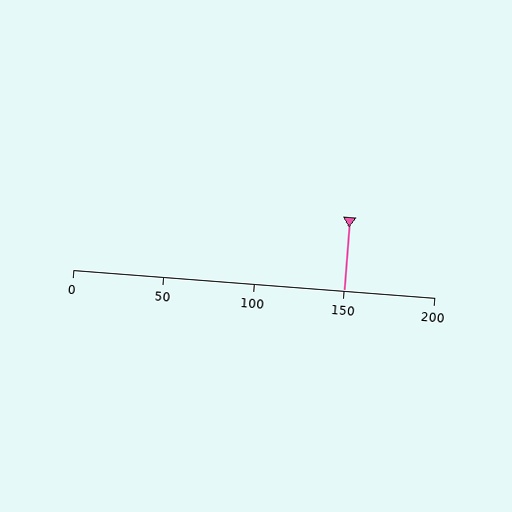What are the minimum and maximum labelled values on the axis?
The axis runs from 0 to 200.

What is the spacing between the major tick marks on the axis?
The major ticks are spaced 50 apart.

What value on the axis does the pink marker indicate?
The marker indicates approximately 150.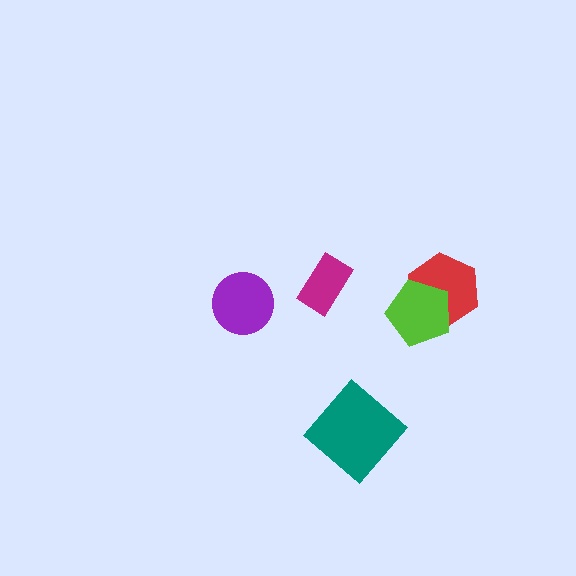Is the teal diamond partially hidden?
No, no other shape covers it.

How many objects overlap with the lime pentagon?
1 object overlaps with the lime pentagon.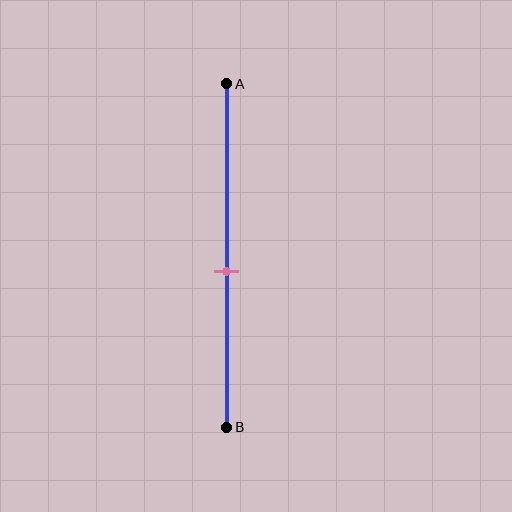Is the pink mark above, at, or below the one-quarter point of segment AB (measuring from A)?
The pink mark is below the one-quarter point of segment AB.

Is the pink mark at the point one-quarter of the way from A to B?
No, the mark is at about 55% from A, not at the 25% one-quarter point.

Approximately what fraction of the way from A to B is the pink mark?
The pink mark is approximately 55% of the way from A to B.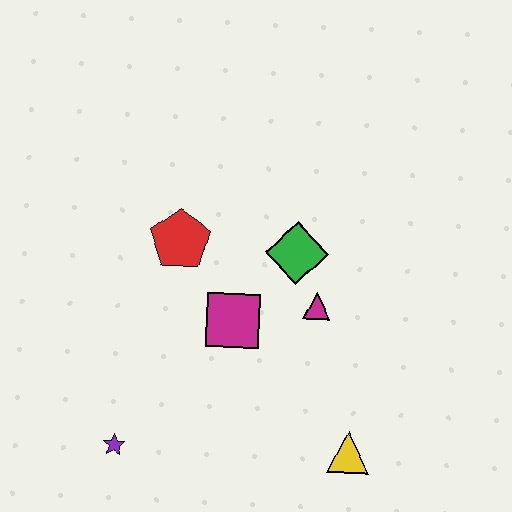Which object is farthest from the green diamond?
The purple star is farthest from the green diamond.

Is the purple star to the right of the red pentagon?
No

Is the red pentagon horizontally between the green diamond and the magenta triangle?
No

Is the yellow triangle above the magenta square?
No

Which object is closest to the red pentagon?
The magenta square is closest to the red pentagon.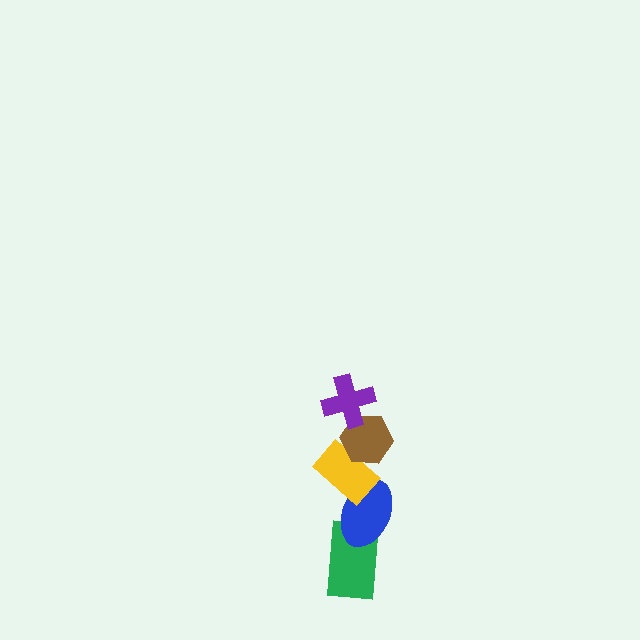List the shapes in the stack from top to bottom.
From top to bottom: the purple cross, the brown hexagon, the yellow rectangle, the blue ellipse, the green rectangle.